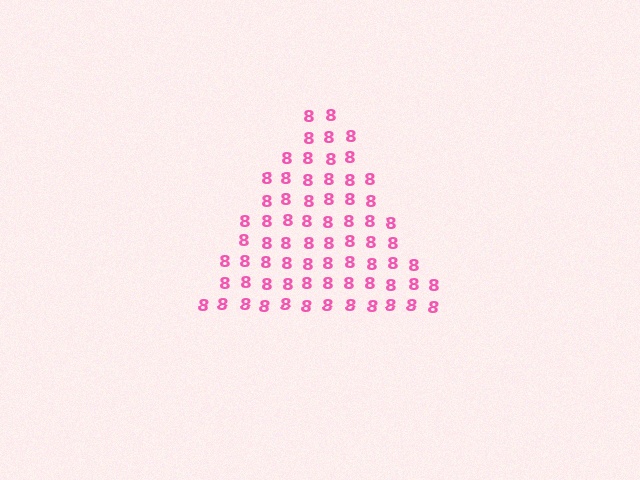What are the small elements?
The small elements are digit 8's.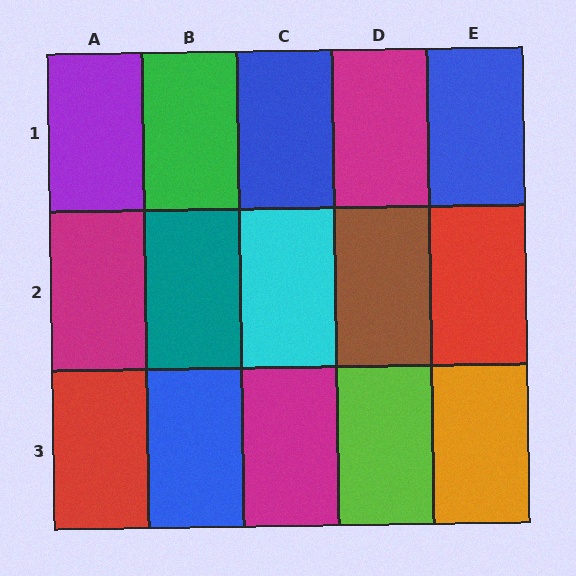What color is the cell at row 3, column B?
Blue.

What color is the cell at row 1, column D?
Magenta.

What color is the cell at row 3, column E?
Orange.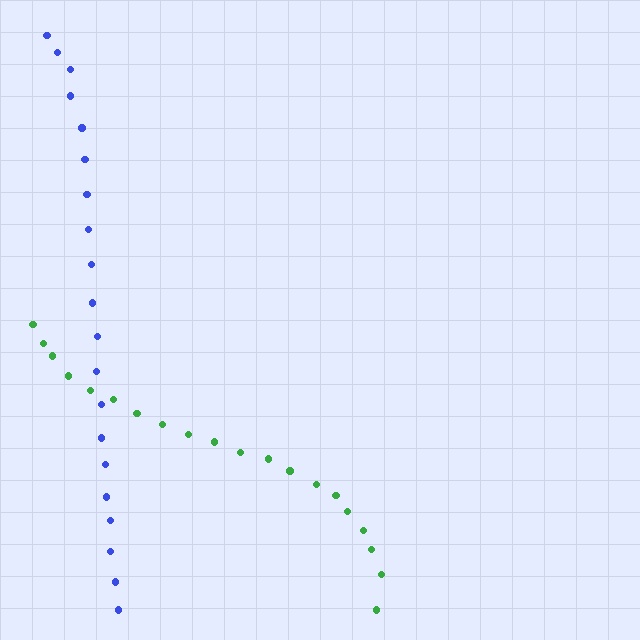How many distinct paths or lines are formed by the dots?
There are 2 distinct paths.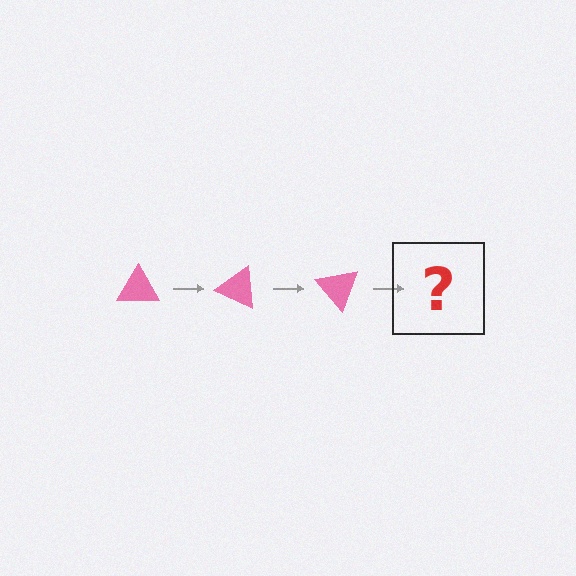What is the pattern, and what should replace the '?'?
The pattern is that the triangle rotates 25 degrees each step. The '?' should be a pink triangle rotated 75 degrees.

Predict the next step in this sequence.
The next step is a pink triangle rotated 75 degrees.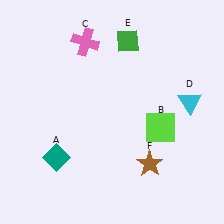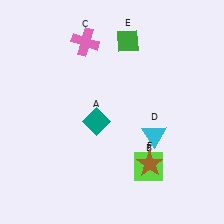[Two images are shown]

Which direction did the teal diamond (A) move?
The teal diamond (A) moved right.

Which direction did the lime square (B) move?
The lime square (B) moved down.